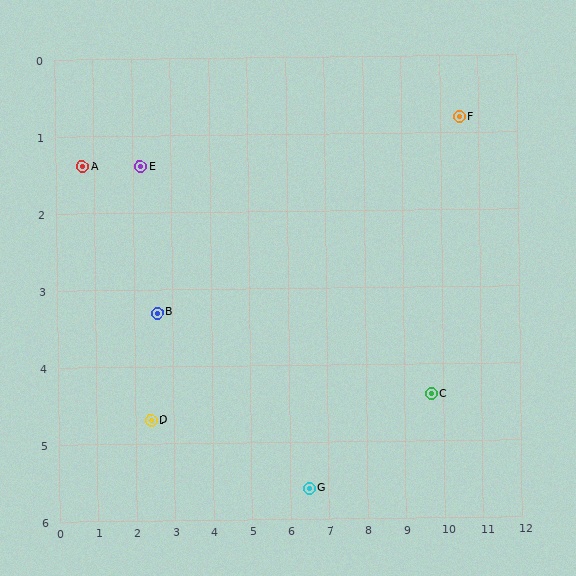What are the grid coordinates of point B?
Point B is at approximately (2.6, 3.3).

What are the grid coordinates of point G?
Point G is at approximately (6.5, 5.6).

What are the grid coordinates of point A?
Point A is at approximately (0.7, 1.4).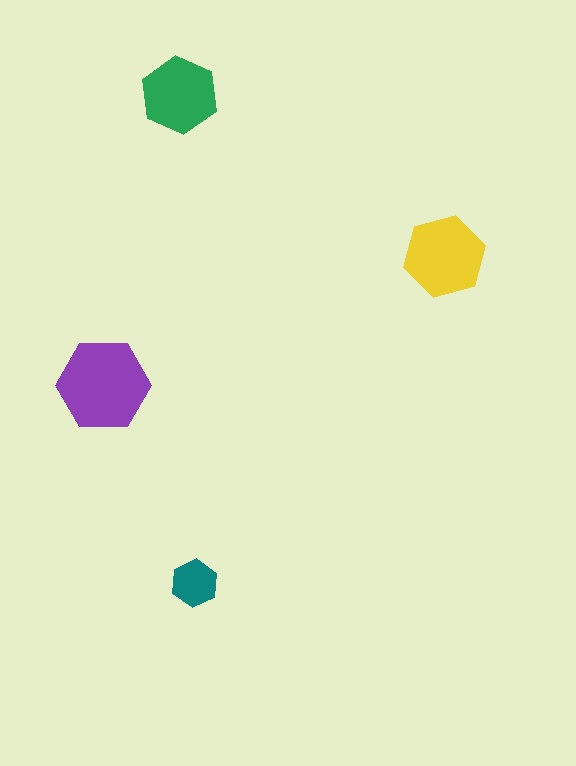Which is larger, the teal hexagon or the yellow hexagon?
The yellow one.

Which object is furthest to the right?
The yellow hexagon is rightmost.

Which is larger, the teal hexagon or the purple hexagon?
The purple one.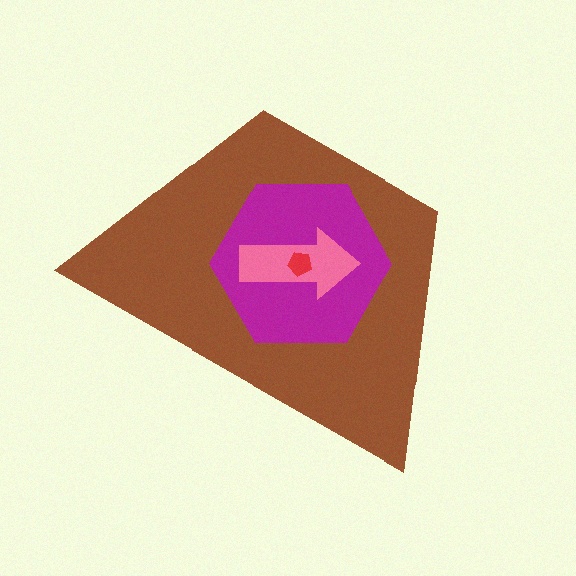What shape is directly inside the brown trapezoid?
The magenta hexagon.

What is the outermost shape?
The brown trapezoid.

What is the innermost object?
The red pentagon.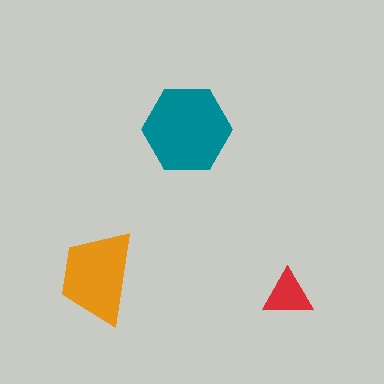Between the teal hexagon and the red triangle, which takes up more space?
The teal hexagon.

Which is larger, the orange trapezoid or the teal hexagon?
The teal hexagon.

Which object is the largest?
The teal hexagon.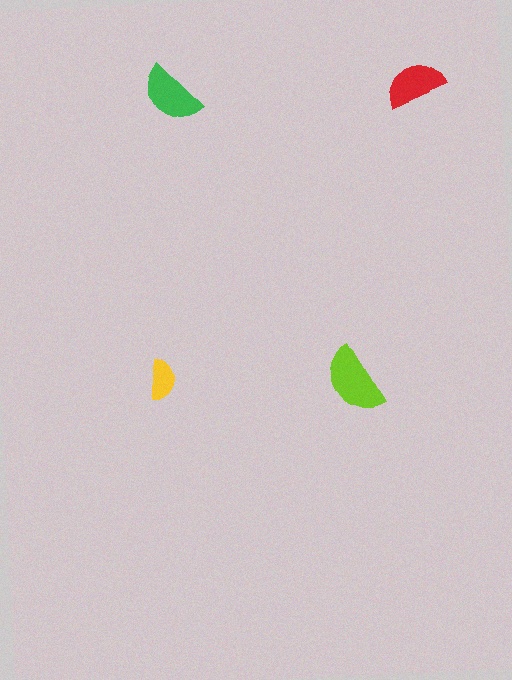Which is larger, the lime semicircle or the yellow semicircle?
The lime one.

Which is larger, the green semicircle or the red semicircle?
The green one.